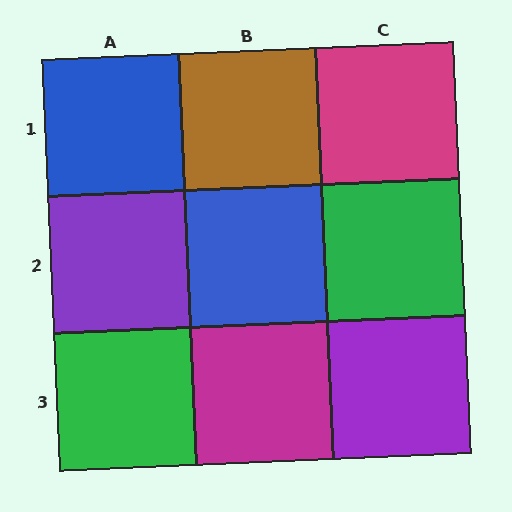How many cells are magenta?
2 cells are magenta.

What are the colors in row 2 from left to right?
Purple, blue, green.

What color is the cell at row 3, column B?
Magenta.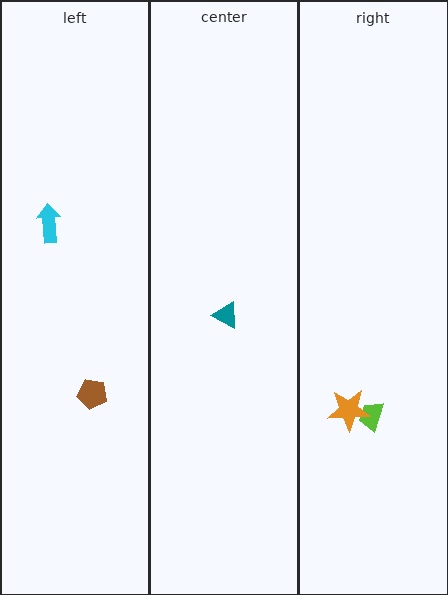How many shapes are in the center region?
1.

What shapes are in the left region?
The cyan arrow, the brown pentagon.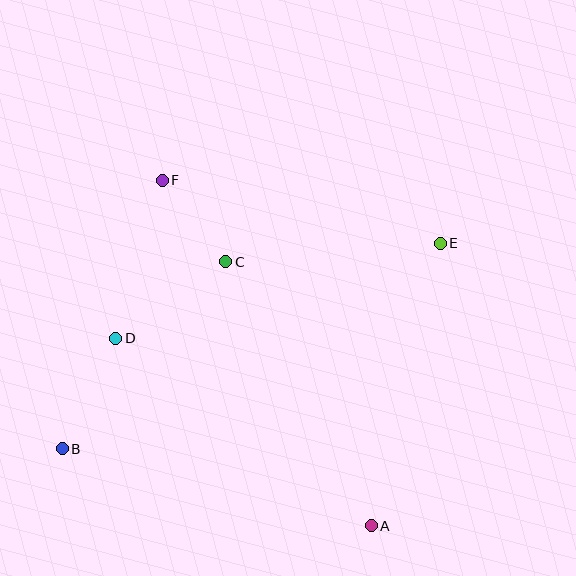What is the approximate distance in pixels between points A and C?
The distance between A and C is approximately 302 pixels.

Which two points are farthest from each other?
Points B and E are farthest from each other.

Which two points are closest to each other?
Points C and F are closest to each other.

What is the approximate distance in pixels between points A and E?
The distance between A and E is approximately 291 pixels.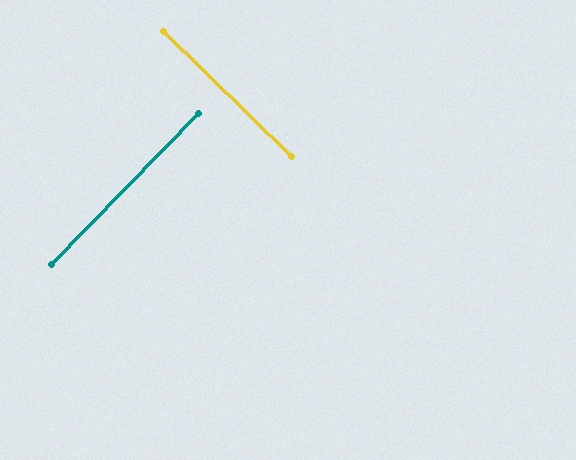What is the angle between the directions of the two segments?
Approximately 90 degrees.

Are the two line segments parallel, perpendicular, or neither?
Perpendicular — they meet at approximately 90°.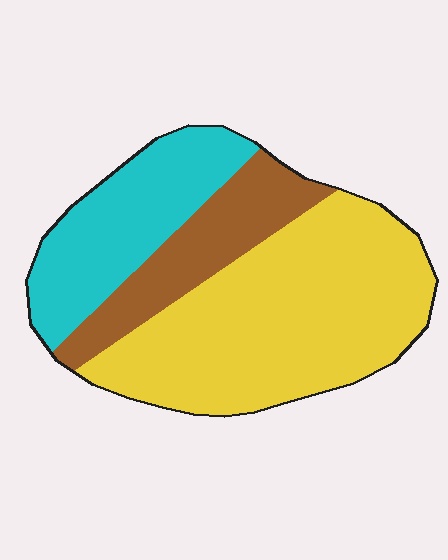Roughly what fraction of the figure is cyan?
Cyan takes up about one quarter (1/4) of the figure.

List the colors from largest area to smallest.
From largest to smallest: yellow, cyan, brown.